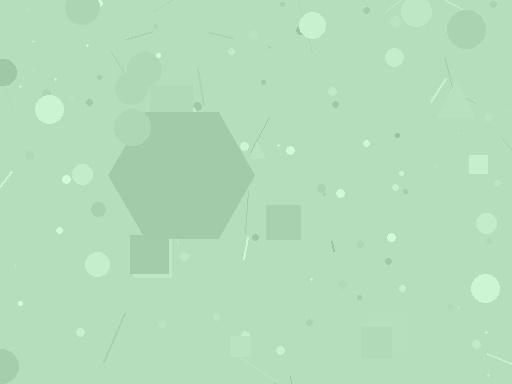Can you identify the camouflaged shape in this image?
The camouflaged shape is a hexagon.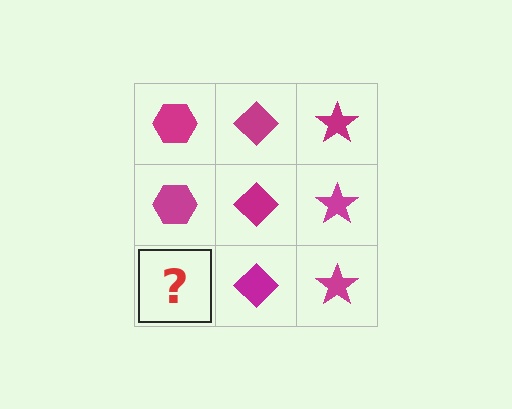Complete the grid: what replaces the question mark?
The question mark should be replaced with a magenta hexagon.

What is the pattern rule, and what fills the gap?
The rule is that each column has a consistent shape. The gap should be filled with a magenta hexagon.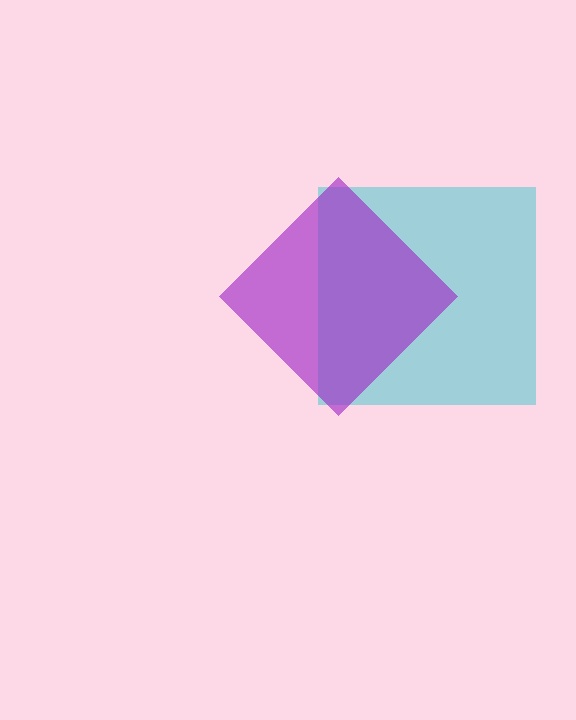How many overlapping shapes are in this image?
There are 2 overlapping shapes in the image.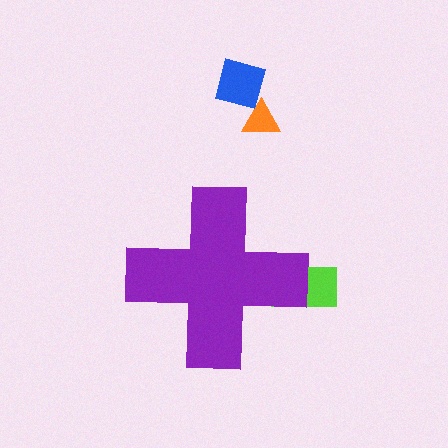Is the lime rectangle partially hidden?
Yes, the lime rectangle is partially hidden behind the purple cross.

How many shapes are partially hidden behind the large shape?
1 shape is partially hidden.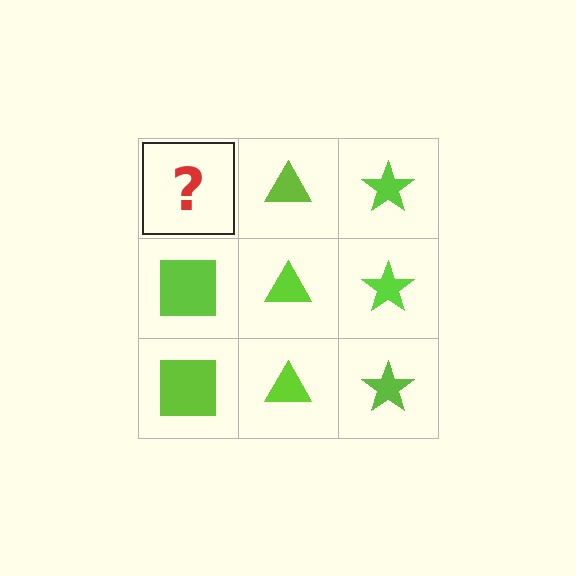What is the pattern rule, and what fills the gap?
The rule is that each column has a consistent shape. The gap should be filled with a lime square.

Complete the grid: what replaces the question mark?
The question mark should be replaced with a lime square.